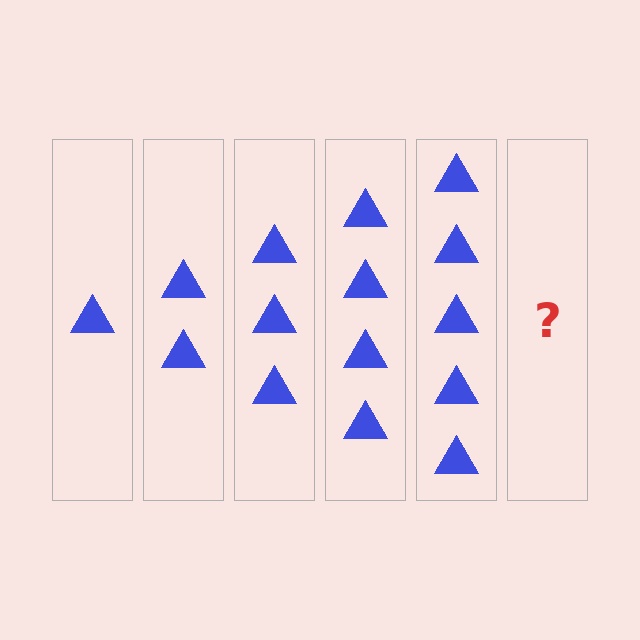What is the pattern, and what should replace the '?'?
The pattern is that each step adds one more triangle. The '?' should be 6 triangles.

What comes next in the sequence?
The next element should be 6 triangles.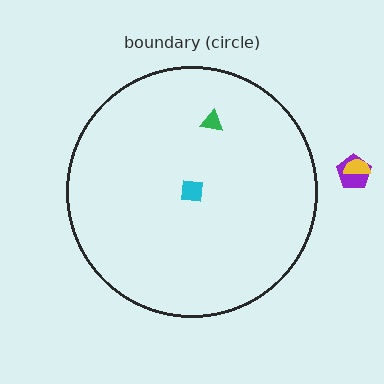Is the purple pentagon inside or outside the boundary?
Outside.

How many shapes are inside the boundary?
2 inside, 2 outside.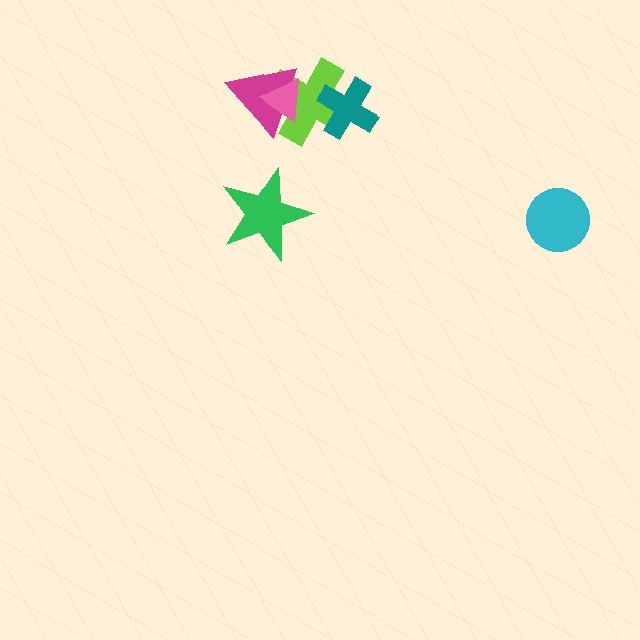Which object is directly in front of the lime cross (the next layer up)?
The teal cross is directly in front of the lime cross.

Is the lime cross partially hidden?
Yes, it is partially covered by another shape.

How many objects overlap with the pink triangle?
2 objects overlap with the pink triangle.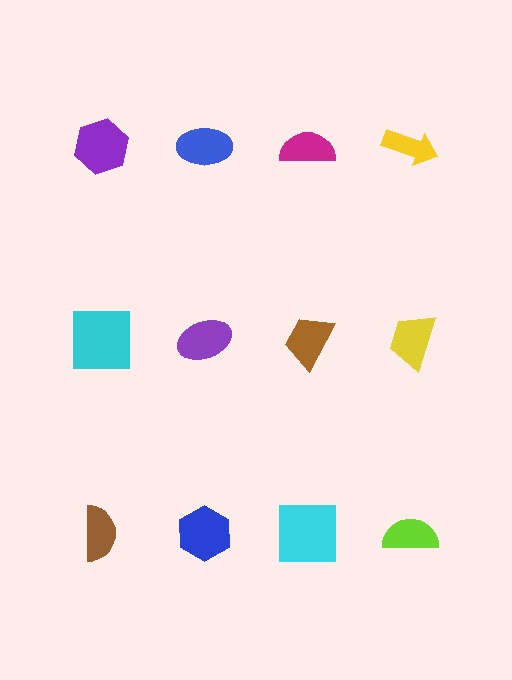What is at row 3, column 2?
A blue hexagon.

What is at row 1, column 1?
A purple hexagon.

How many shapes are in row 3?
4 shapes.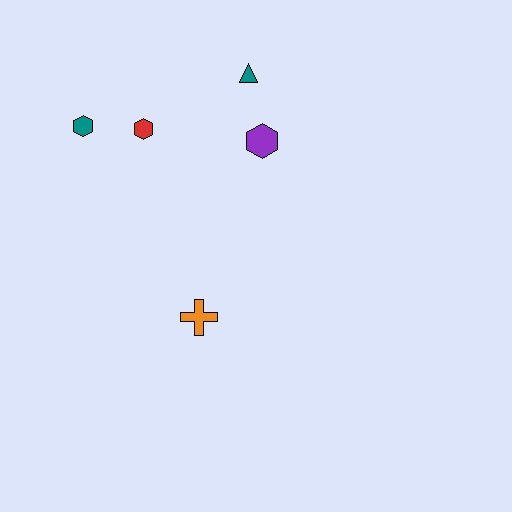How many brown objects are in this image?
There are no brown objects.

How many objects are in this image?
There are 5 objects.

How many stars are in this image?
There are no stars.